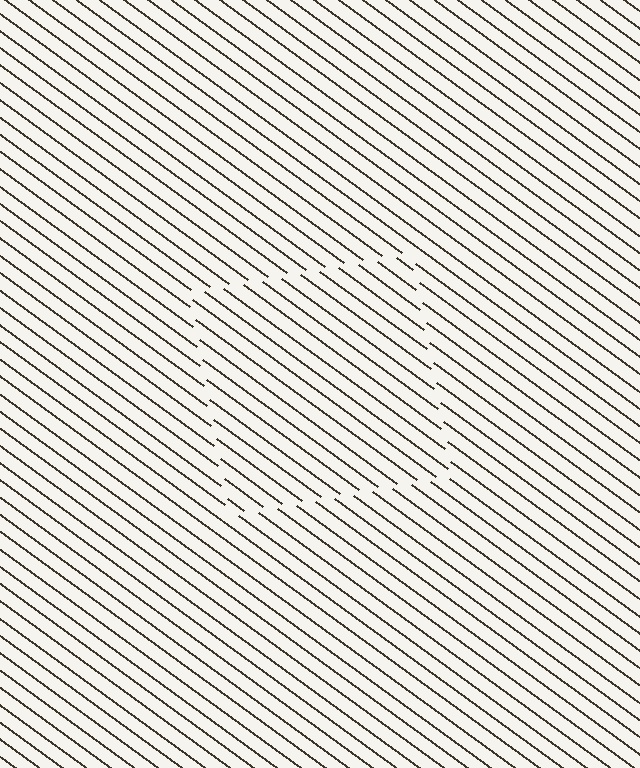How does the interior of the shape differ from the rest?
The interior of the shape contains the same grating, shifted by half a period — the contour is defined by the phase discontinuity where line-ends from the inner and outer gratings abut.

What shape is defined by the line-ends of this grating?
An illusory square. The interior of the shape contains the same grating, shifted by half a period — the contour is defined by the phase discontinuity where line-ends from the inner and outer gratings abut.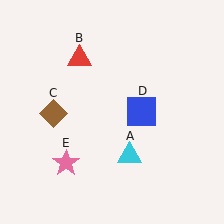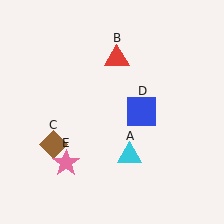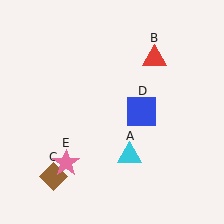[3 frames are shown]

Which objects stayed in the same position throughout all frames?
Cyan triangle (object A) and blue square (object D) and pink star (object E) remained stationary.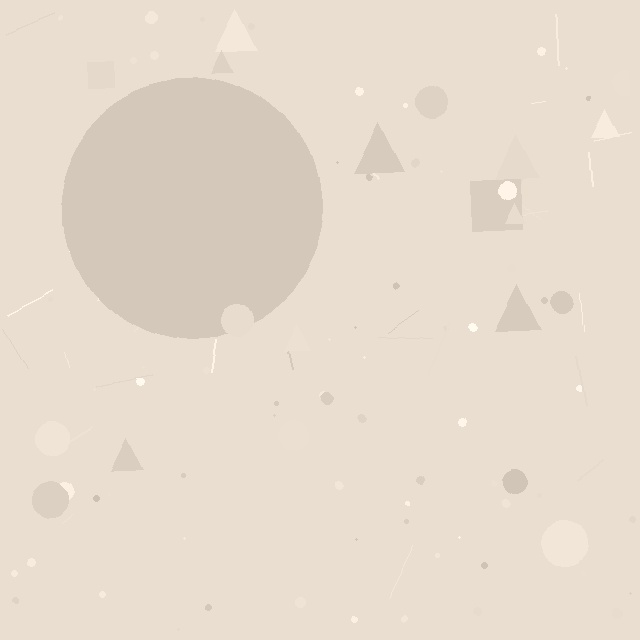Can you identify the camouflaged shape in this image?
The camouflaged shape is a circle.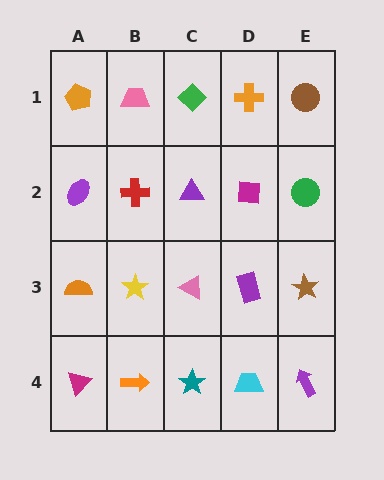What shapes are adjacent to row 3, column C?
A purple triangle (row 2, column C), a teal star (row 4, column C), a yellow star (row 3, column B), a purple rectangle (row 3, column D).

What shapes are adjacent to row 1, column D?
A magenta square (row 2, column D), a green diamond (row 1, column C), a brown circle (row 1, column E).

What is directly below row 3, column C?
A teal star.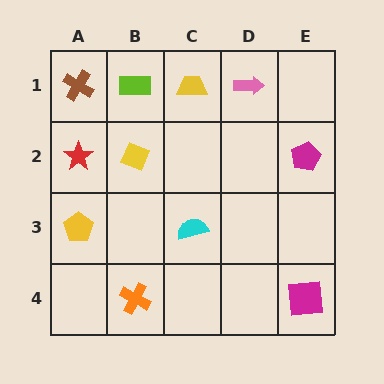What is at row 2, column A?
A red star.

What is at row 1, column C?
A yellow trapezoid.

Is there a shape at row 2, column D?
No, that cell is empty.